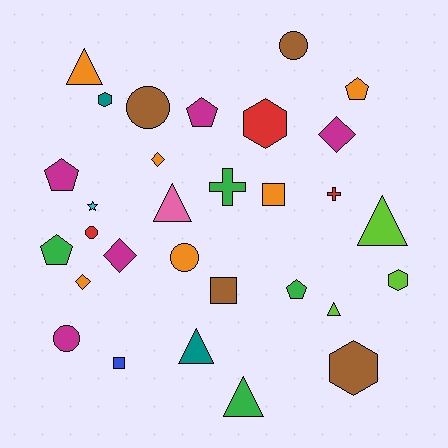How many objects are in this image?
There are 30 objects.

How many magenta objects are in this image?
There are 5 magenta objects.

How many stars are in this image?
There is 1 star.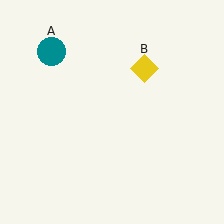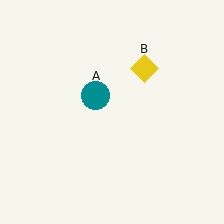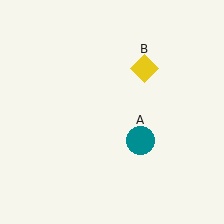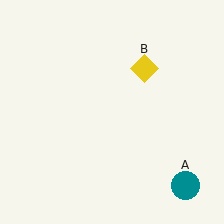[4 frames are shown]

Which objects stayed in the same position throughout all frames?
Yellow diamond (object B) remained stationary.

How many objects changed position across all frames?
1 object changed position: teal circle (object A).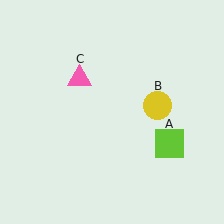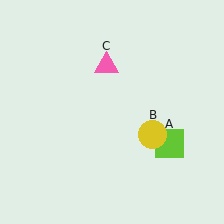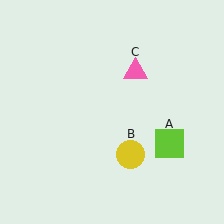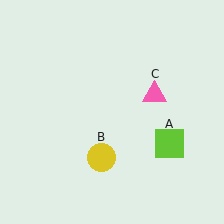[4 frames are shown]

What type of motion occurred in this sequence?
The yellow circle (object B), pink triangle (object C) rotated clockwise around the center of the scene.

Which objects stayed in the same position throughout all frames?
Lime square (object A) remained stationary.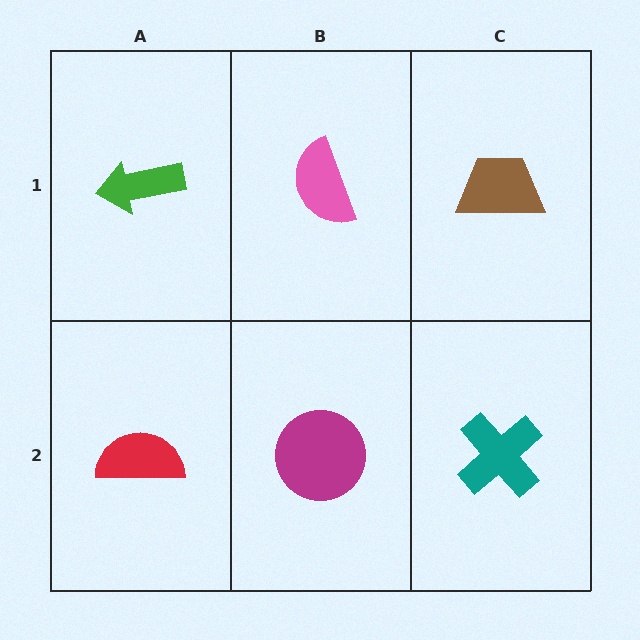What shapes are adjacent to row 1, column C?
A teal cross (row 2, column C), a pink semicircle (row 1, column B).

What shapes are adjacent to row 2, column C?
A brown trapezoid (row 1, column C), a magenta circle (row 2, column B).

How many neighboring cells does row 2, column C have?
2.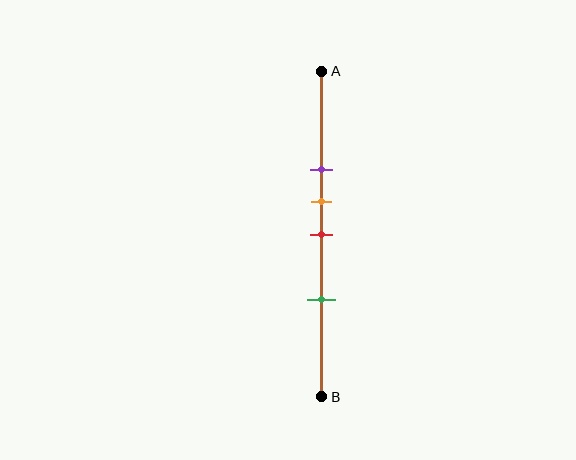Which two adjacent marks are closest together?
The orange and red marks are the closest adjacent pair.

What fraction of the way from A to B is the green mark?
The green mark is approximately 70% (0.7) of the way from A to B.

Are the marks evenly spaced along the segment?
No, the marks are not evenly spaced.